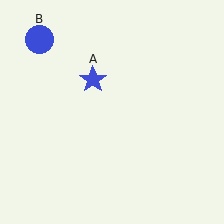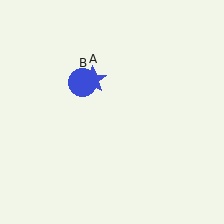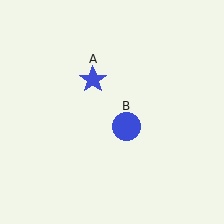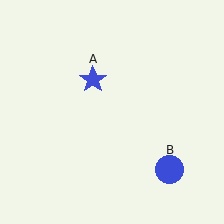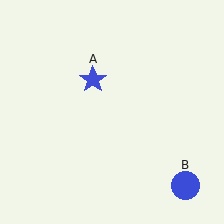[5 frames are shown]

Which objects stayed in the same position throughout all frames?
Blue star (object A) remained stationary.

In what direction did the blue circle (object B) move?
The blue circle (object B) moved down and to the right.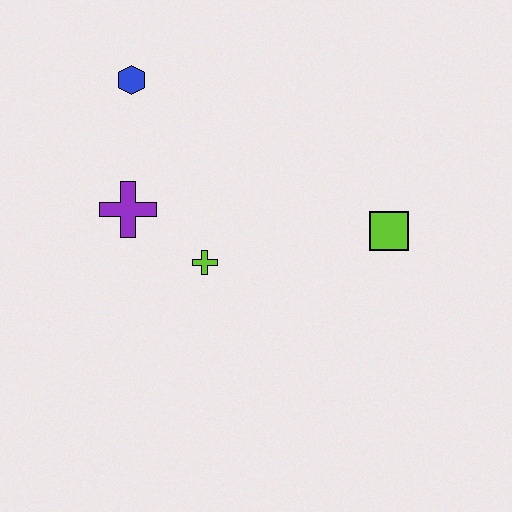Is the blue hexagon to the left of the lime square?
Yes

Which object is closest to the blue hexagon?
The purple cross is closest to the blue hexagon.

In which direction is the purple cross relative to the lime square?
The purple cross is to the left of the lime square.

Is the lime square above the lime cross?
Yes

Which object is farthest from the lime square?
The blue hexagon is farthest from the lime square.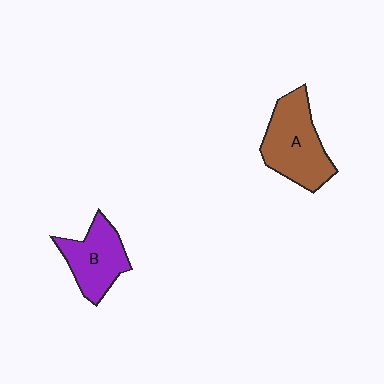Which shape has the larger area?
Shape A (brown).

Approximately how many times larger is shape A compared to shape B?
Approximately 1.3 times.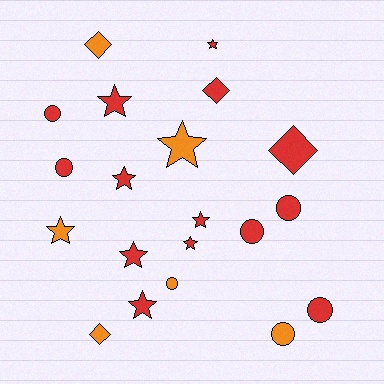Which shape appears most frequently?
Star, with 9 objects.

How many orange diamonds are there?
There are 2 orange diamonds.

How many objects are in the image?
There are 20 objects.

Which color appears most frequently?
Red, with 14 objects.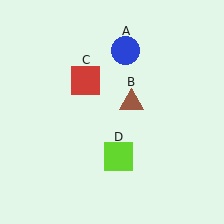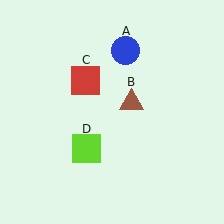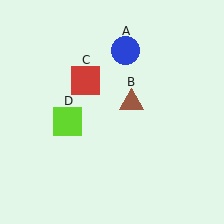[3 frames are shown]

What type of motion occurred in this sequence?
The lime square (object D) rotated clockwise around the center of the scene.